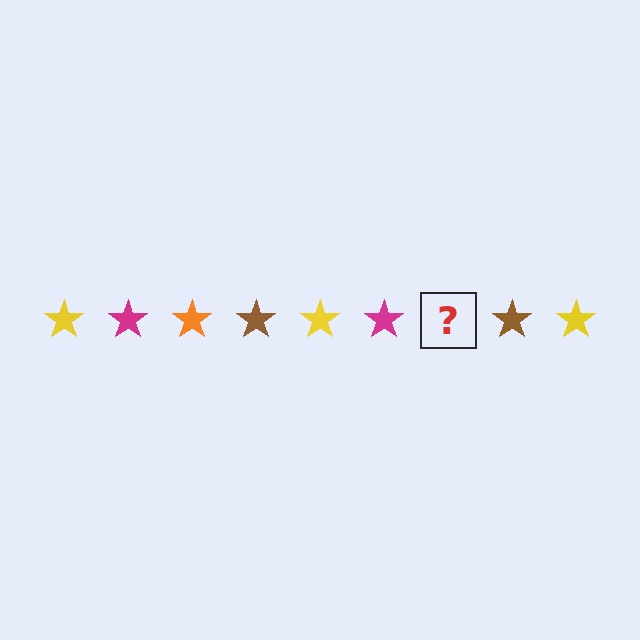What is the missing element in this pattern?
The missing element is an orange star.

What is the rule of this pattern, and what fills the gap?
The rule is that the pattern cycles through yellow, magenta, orange, brown stars. The gap should be filled with an orange star.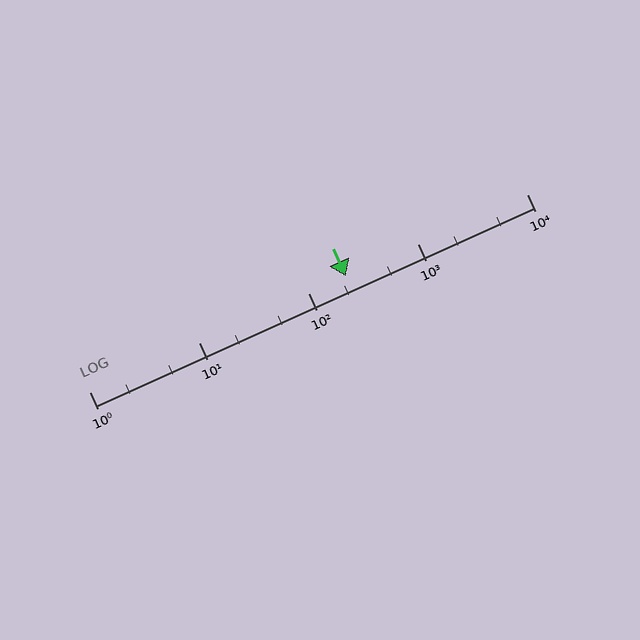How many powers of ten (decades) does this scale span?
The scale spans 4 decades, from 1 to 10000.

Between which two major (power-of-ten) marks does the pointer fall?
The pointer is between 100 and 1000.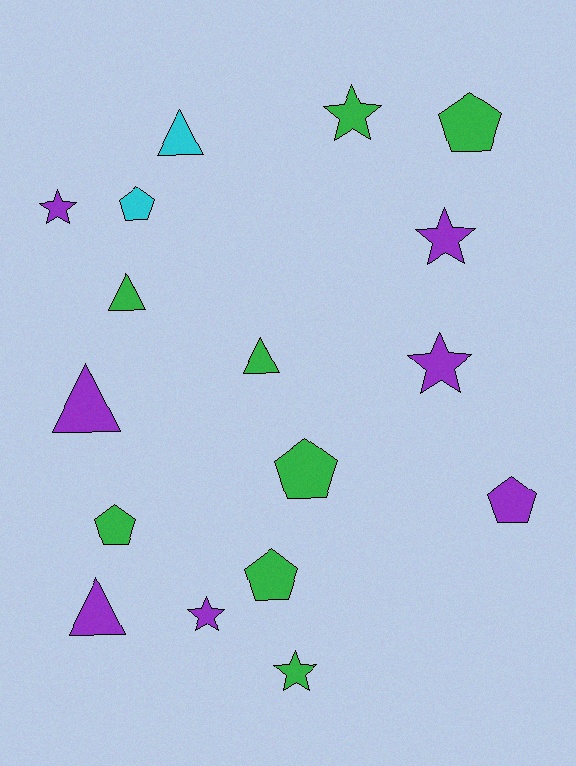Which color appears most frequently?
Green, with 8 objects.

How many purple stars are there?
There are 4 purple stars.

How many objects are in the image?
There are 17 objects.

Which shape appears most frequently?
Star, with 6 objects.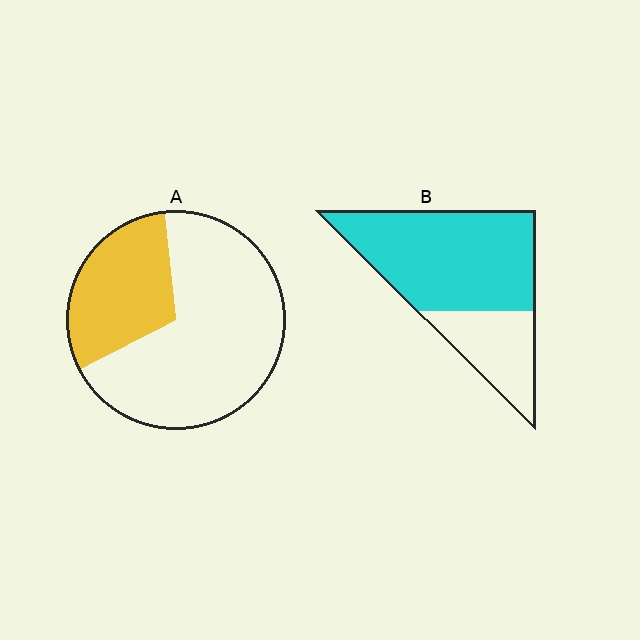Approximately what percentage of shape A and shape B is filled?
A is approximately 30% and B is approximately 70%.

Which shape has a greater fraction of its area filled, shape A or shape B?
Shape B.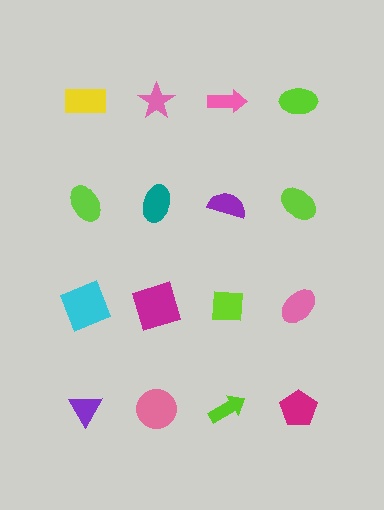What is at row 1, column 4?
A lime ellipse.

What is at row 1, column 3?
A pink arrow.